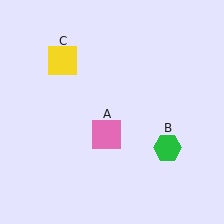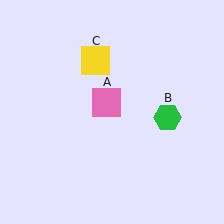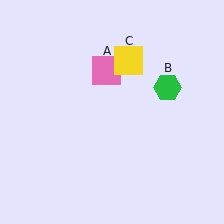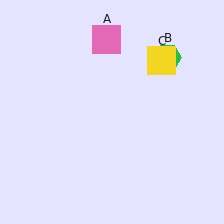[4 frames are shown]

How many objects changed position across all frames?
3 objects changed position: pink square (object A), green hexagon (object B), yellow square (object C).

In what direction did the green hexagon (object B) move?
The green hexagon (object B) moved up.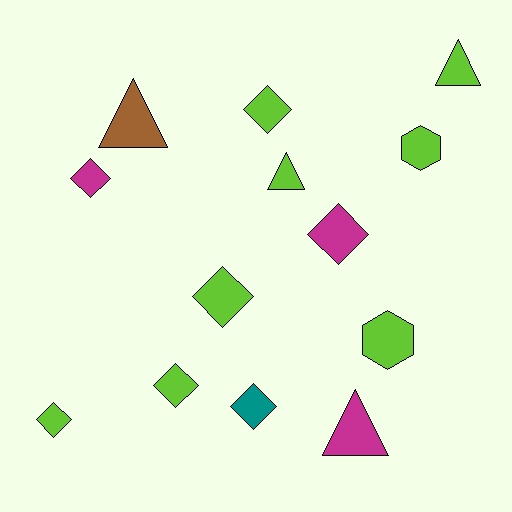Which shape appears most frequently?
Diamond, with 7 objects.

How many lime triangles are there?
There are 2 lime triangles.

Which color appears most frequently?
Lime, with 8 objects.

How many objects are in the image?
There are 13 objects.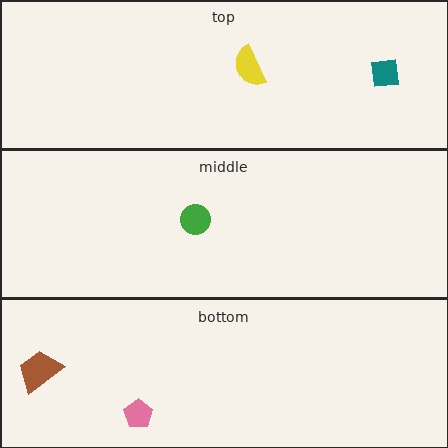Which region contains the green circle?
The middle region.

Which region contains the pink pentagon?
The bottom region.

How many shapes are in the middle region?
1.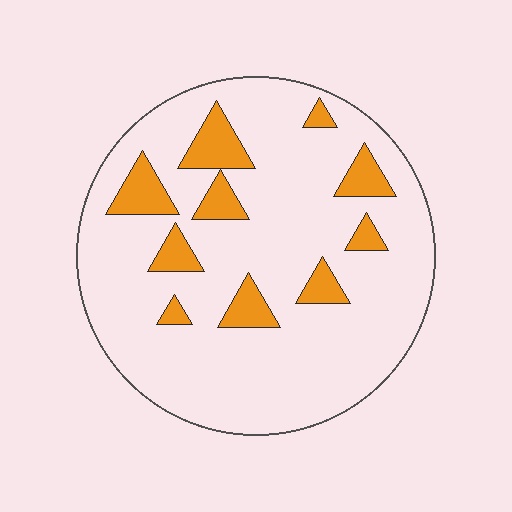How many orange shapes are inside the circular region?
10.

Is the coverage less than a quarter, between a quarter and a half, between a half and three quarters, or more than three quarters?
Less than a quarter.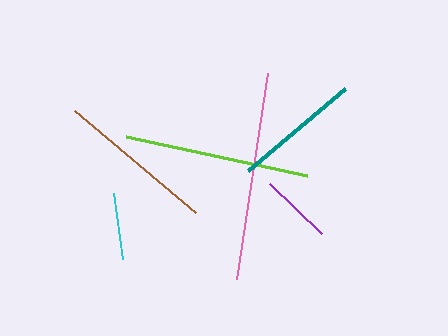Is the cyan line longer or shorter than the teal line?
The teal line is longer than the cyan line.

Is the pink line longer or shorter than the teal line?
The pink line is longer than the teal line.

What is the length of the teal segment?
The teal segment is approximately 127 pixels long.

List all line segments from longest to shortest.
From longest to shortest: pink, lime, brown, teal, purple, cyan.